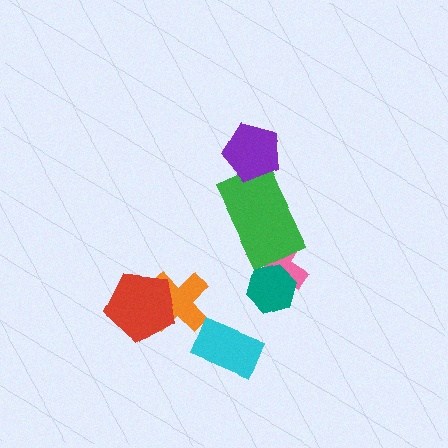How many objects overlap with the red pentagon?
1 object overlaps with the red pentagon.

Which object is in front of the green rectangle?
The purple pentagon is in front of the green rectangle.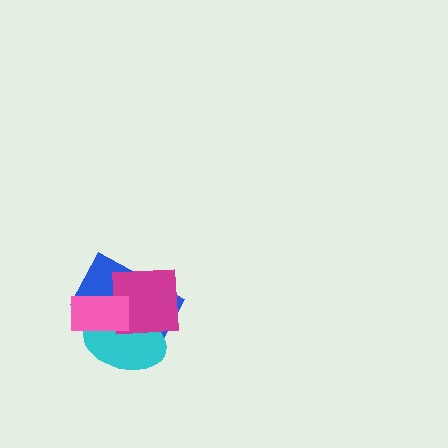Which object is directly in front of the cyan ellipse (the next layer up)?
The magenta square is directly in front of the cyan ellipse.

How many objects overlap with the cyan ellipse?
3 objects overlap with the cyan ellipse.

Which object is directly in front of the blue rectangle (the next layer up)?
The cyan ellipse is directly in front of the blue rectangle.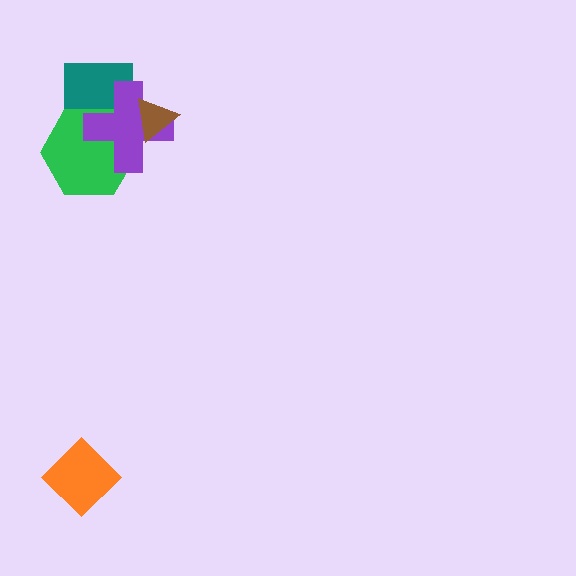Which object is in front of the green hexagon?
The purple cross is in front of the green hexagon.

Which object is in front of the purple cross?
The brown triangle is in front of the purple cross.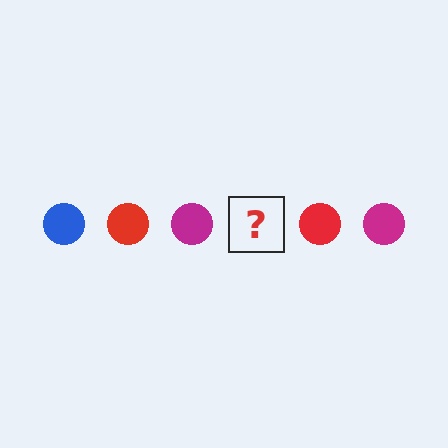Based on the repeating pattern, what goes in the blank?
The blank should be a blue circle.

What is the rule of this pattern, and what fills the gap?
The rule is that the pattern cycles through blue, red, magenta circles. The gap should be filled with a blue circle.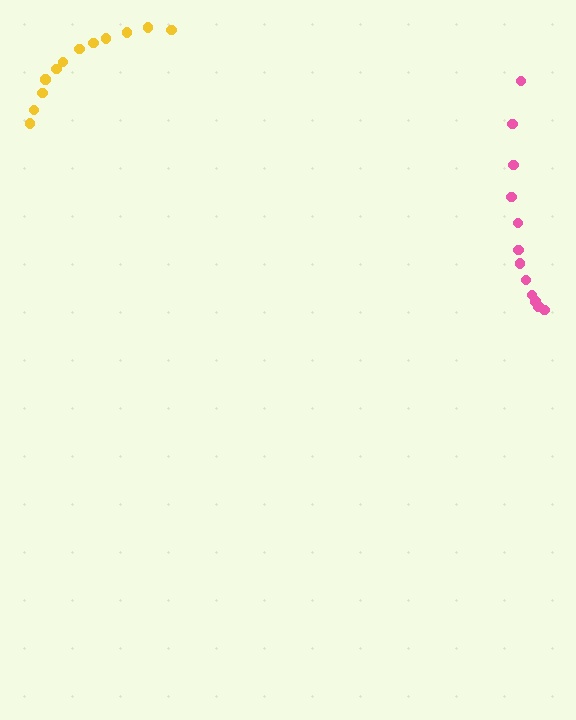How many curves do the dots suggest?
There are 2 distinct paths.